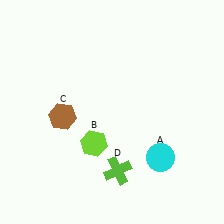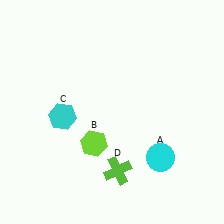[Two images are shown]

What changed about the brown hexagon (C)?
In Image 1, C is brown. In Image 2, it changed to cyan.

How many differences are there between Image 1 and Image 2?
There is 1 difference between the two images.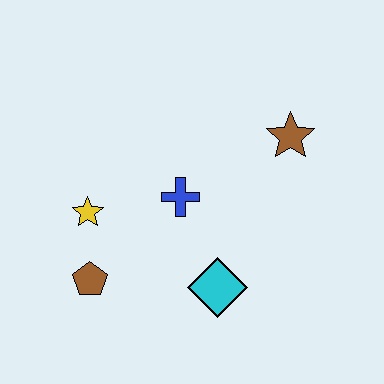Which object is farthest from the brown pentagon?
The brown star is farthest from the brown pentagon.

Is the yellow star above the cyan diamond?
Yes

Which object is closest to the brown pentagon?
The yellow star is closest to the brown pentagon.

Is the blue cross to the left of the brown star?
Yes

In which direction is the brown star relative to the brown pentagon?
The brown star is to the right of the brown pentagon.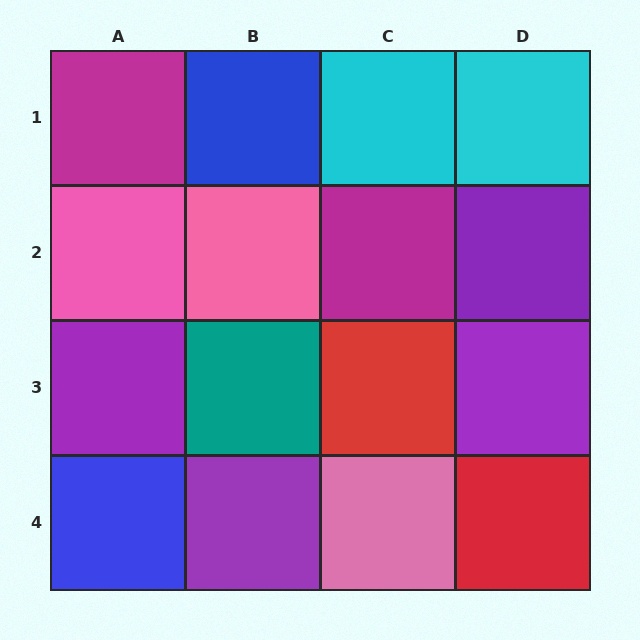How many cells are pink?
3 cells are pink.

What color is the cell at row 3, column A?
Purple.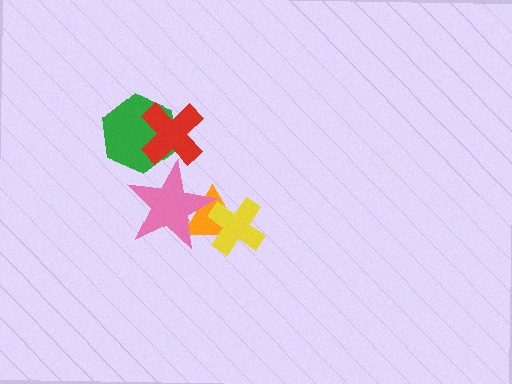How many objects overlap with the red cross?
2 objects overlap with the red cross.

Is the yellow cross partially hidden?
No, no other shape covers it.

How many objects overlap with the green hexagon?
2 objects overlap with the green hexagon.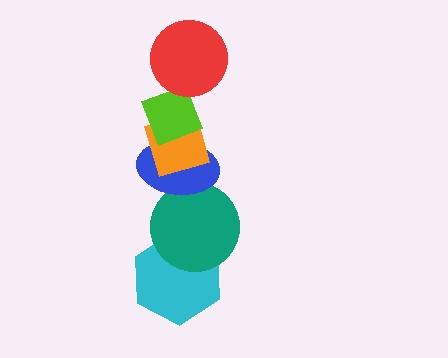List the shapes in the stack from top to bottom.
From top to bottom: the red circle, the lime diamond, the orange diamond, the blue ellipse, the teal circle, the cyan hexagon.